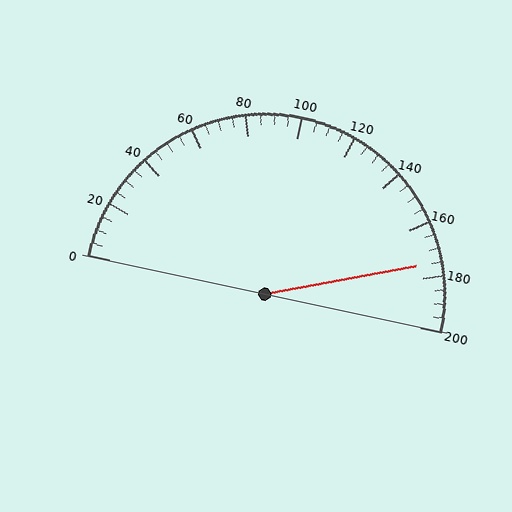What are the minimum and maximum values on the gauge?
The gauge ranges from 0 to 200.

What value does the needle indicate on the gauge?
The needle indicates approximately 175.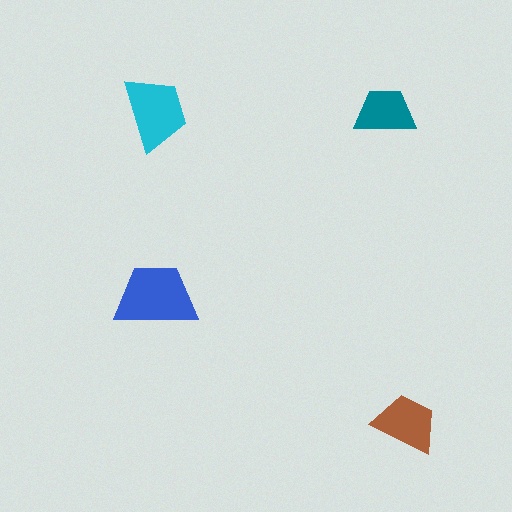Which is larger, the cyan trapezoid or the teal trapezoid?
The cyan one.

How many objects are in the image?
There are 4 objects in the image.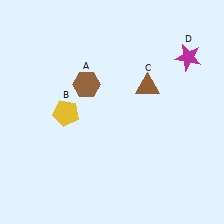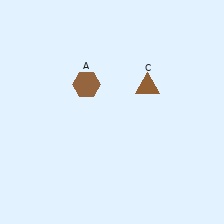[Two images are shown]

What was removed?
The yellow pentagon (B), the magenta star (D) were removed in Image 2.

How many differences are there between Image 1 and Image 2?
There are 2 differences between the two images.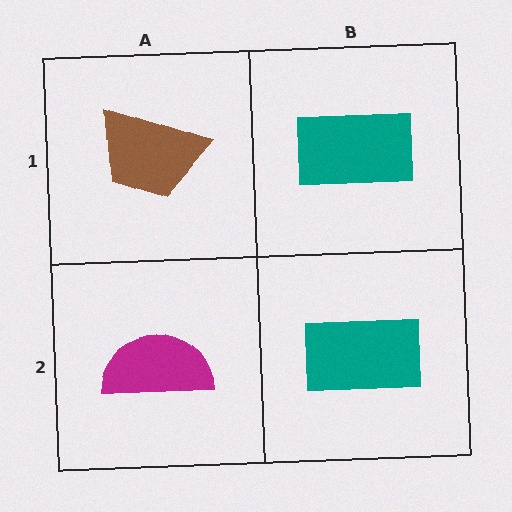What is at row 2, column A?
A magenta semicircle.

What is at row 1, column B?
A teal rectangle.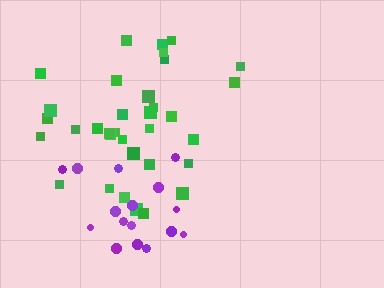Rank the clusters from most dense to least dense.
green, purple.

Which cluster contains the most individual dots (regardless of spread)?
Green (34).